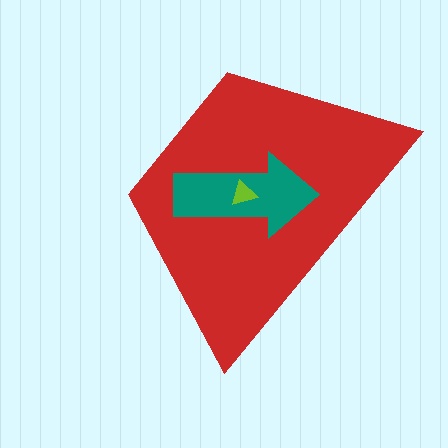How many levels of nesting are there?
3.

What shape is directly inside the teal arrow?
The lime triangle.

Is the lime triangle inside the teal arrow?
Yes.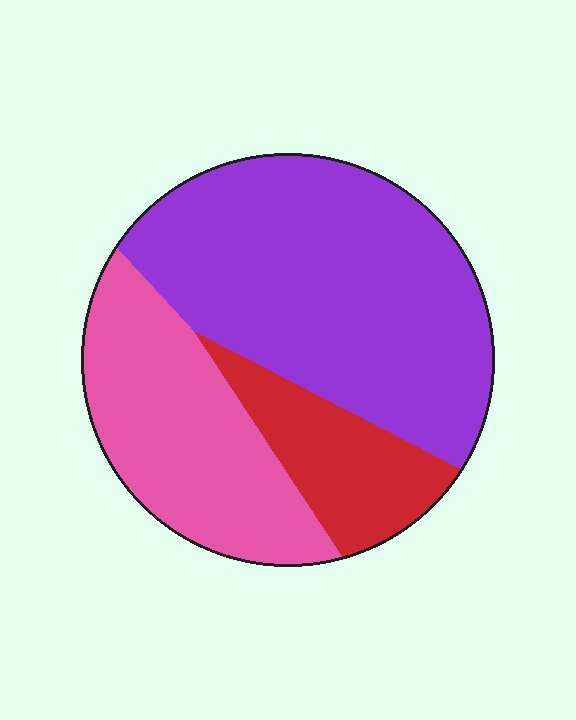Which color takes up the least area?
Red, at roughly 15%.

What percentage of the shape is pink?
Pink takes up about one third (1/3) of the shape.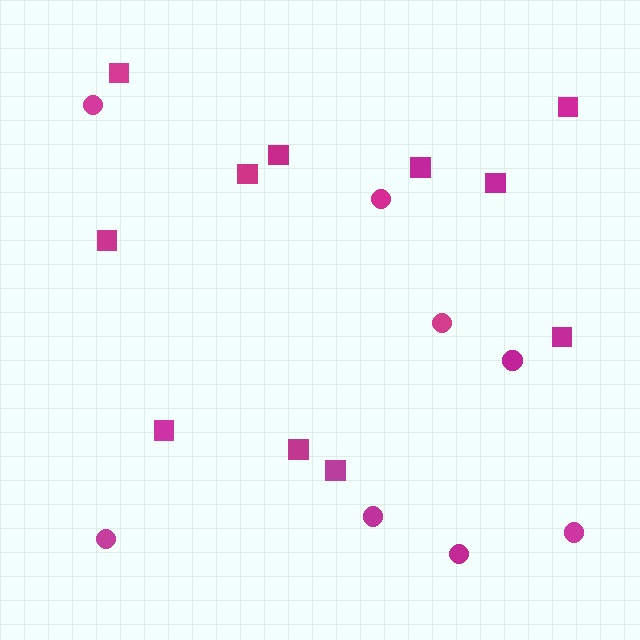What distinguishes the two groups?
There are 2 groups: one group of squares (11) and one group of circles (8).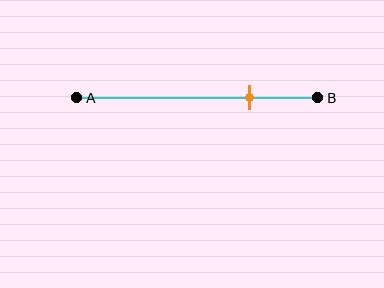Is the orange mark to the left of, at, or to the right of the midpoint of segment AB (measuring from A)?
The orange mark is to the right of the midpoint of segment AB.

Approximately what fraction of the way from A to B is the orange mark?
The orange mark is approximately 70% of the way from A to B.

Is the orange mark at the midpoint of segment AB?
No, the mark is at about 70% from A, not at the 50% midpoint.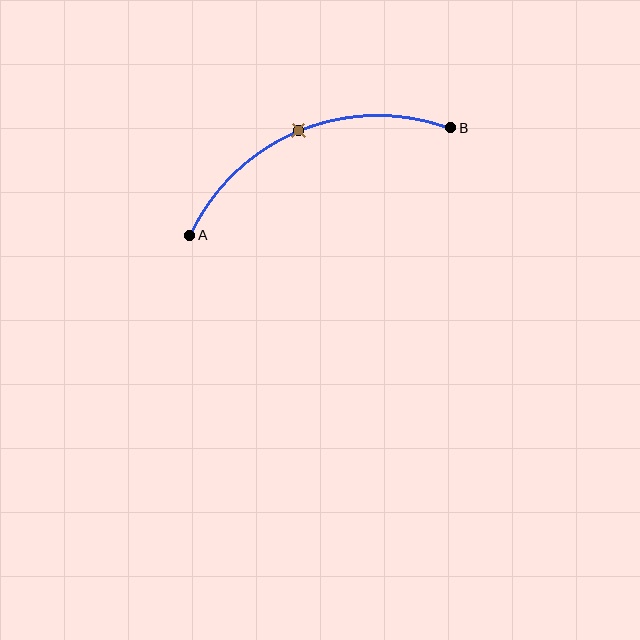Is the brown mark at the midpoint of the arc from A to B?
Yes. The brown mark lies on the arc at equal arc-length from both A and B — it is the arc midpoint.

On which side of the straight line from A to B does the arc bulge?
The arc bulges above the straight line connecting A and B.